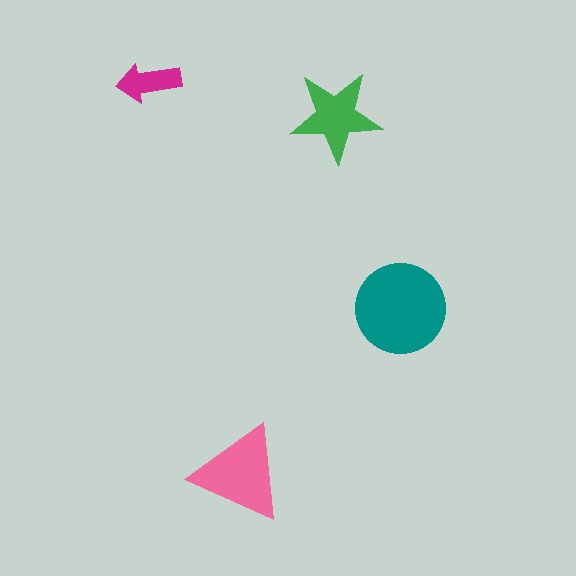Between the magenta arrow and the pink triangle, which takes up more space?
The pink triangle.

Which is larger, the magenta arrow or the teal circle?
The teal circle.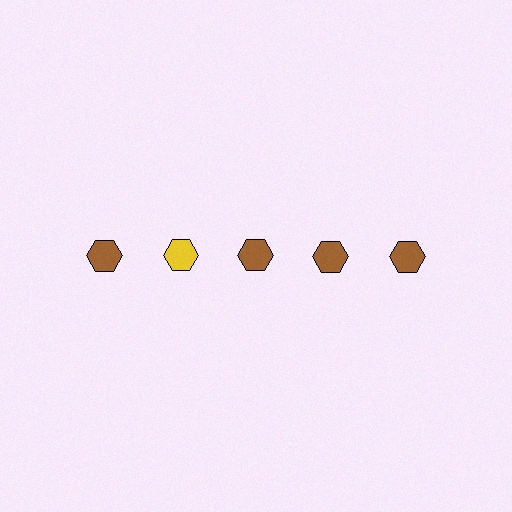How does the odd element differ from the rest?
It has a different color: yellow instead of brown.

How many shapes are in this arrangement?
There are 5 shapes arranged in a grid pattern.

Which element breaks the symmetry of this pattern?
The yellow hexagon in the top row, second from left column breaks the symmetry. All other shapes are brown hexagons.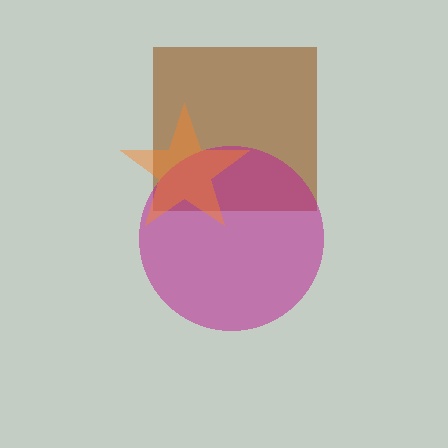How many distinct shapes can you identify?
There are 3 distinct shapes: a brown square, a magenta circle, an orange star.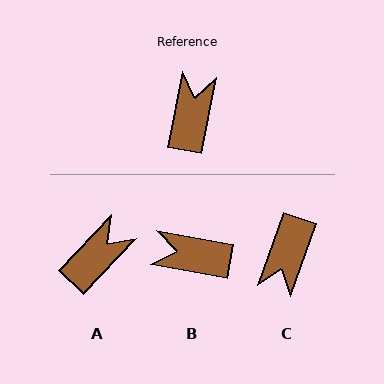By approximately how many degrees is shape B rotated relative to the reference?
Approximately 91 degrees counter-clockwise.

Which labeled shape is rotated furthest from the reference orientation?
C, about 171 degrees away.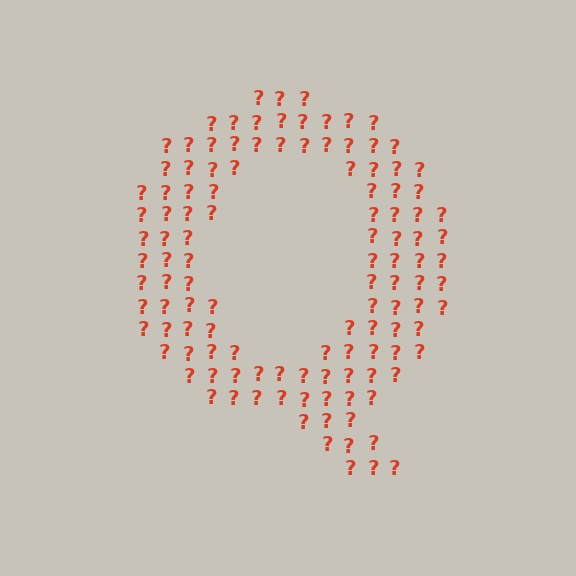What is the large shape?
The large shape is the letter Q.